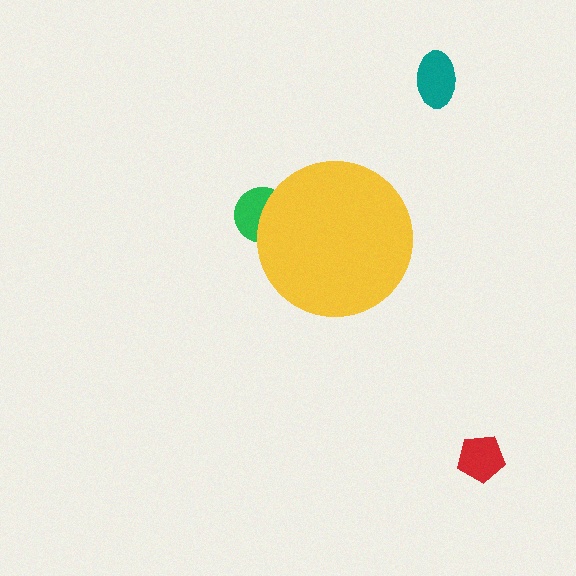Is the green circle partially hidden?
Yes, the green circle is partially hidden behind the yellow circle.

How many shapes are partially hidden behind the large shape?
1 shape is partially hidden.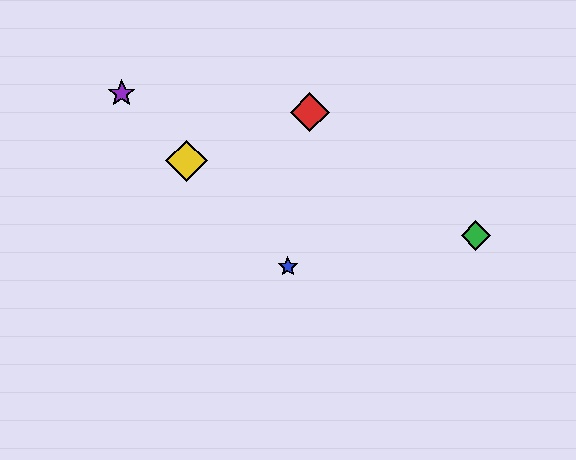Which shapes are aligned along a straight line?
The blue star, the yellow diamond, the purple star are aligned along a straight line.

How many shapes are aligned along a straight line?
3 shapes (the blue star, the yellow diamond, the purple star) are aligned along a straight line.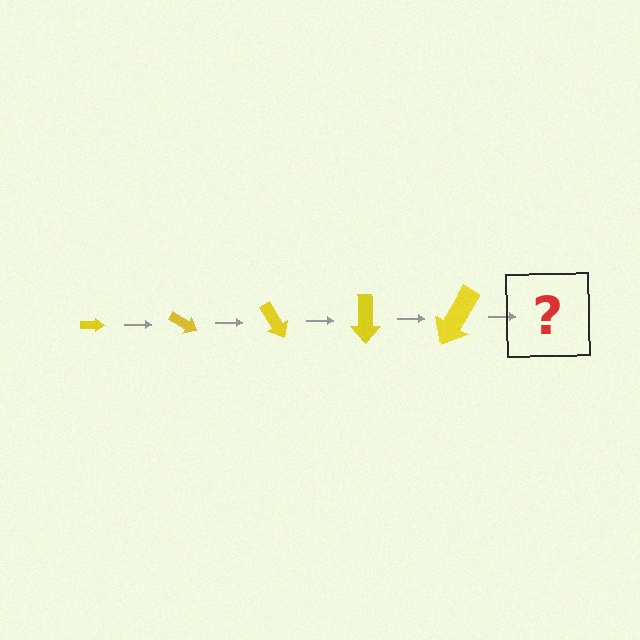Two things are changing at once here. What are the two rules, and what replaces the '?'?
The two rules are that the arrow grows larger each step and it rotates 30 degrees each step. The '?' should be an arrow, larger than the previous one and rotated 150 degrees from the start.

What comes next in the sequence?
The next element should be an arrow, larger than the previous one and rotated 150 degrees from the start.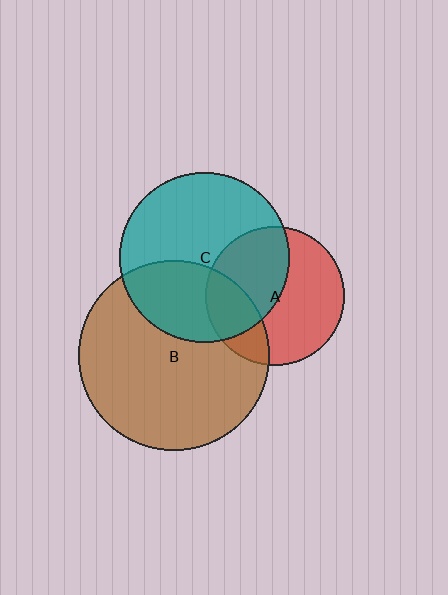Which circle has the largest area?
Circle B (brown).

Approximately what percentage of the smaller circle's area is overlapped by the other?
Approximately 25%.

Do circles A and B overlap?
Yes.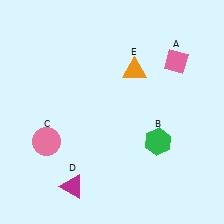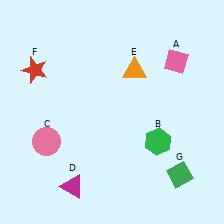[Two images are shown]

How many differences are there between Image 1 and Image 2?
There are 2 differences between the two images.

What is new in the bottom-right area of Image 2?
A green diamond (G) was added in the bottom-right area of Image 2.